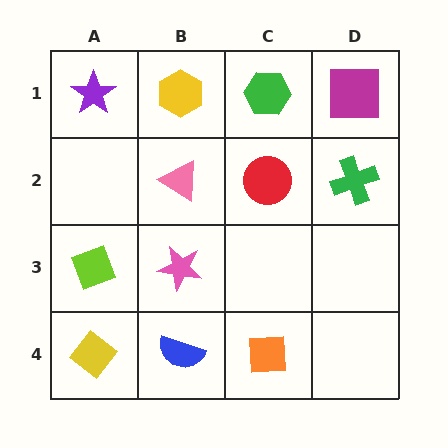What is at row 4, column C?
An orange square.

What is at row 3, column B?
A pink star.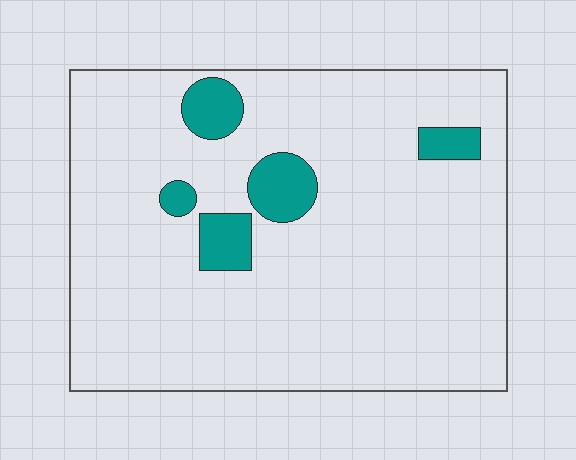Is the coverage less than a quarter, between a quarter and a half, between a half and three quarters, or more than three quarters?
Less than a quarter.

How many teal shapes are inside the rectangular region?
5.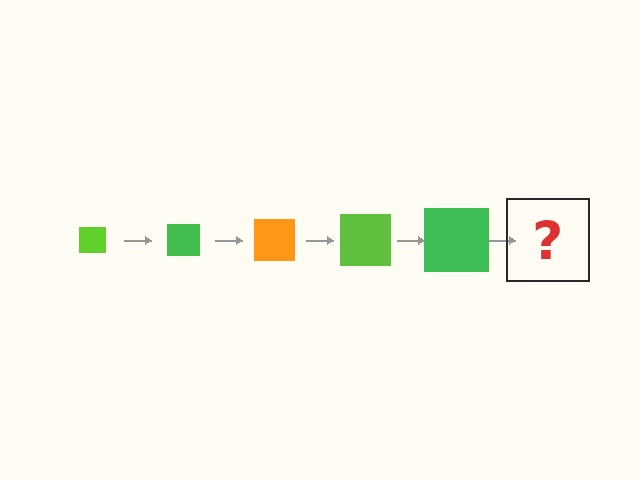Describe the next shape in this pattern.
It should be an orange square, larger than the previous one.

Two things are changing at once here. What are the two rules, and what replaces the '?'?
The two rules are that the square grows larger each step and the color cycles through lime, green, and orange. The '?' should be an orange square, larger than the previous one.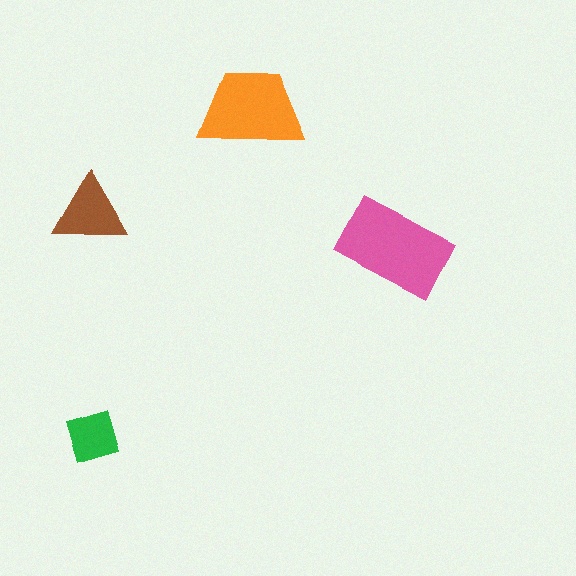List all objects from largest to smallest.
The pink rectangle, the orange trapezoid, the brown triangle, the green diamond.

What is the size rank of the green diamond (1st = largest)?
4th.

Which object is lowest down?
The green diamond is bottommost.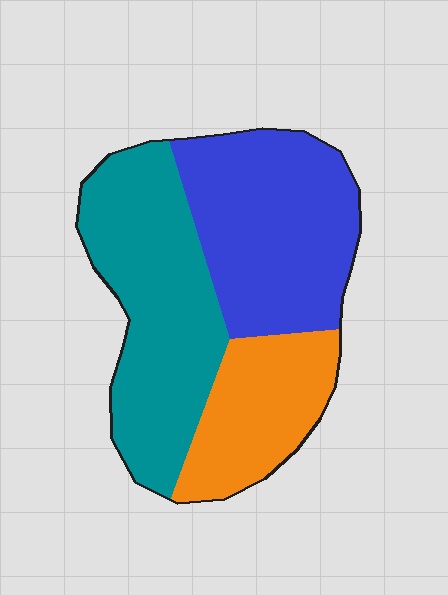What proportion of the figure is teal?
Teal covers about 40% of the figure.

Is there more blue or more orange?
Blue.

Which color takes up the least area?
Orange, at roughly 20%.